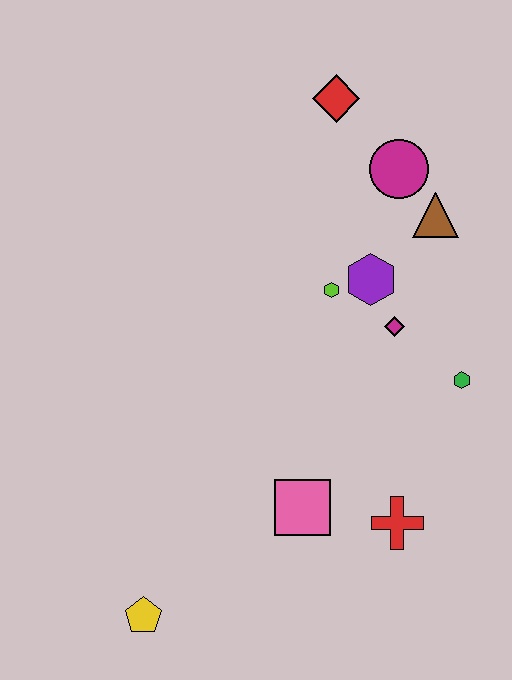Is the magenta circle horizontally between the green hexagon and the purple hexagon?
Yes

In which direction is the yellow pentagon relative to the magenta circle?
The yellow pentagon is below the magenta circle.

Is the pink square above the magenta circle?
No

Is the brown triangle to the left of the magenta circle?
No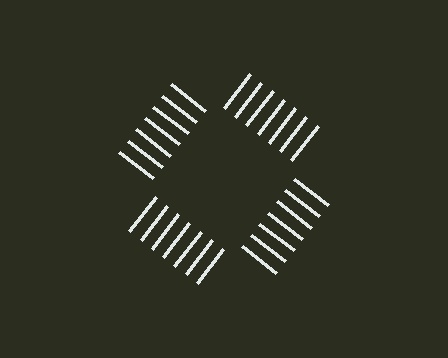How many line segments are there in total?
28 — 7 along each of the 4 edges.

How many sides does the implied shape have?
4 sides — the line-ends trace a square.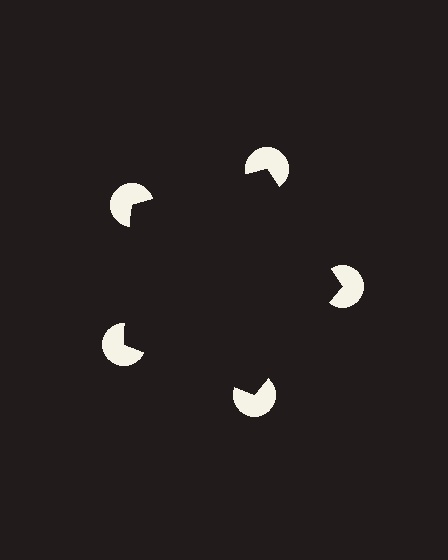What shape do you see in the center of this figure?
An illusory pentagon — its edges are inferred from the aligned wedge cuts in the pac-man discs, not physically drawn.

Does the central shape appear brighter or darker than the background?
It typically appears slightly darker than the background, even though no actual brightness change is drawn.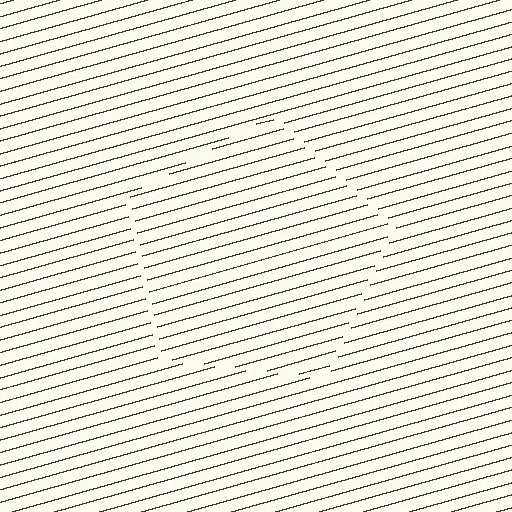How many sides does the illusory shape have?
5 sides — the line-ends trace a pentagon.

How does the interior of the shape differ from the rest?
The interior of the shape contains the same grating, shifted by half a period — the contour is defined by the phase discontinuity where line-ends from the inner and outer gratings abut.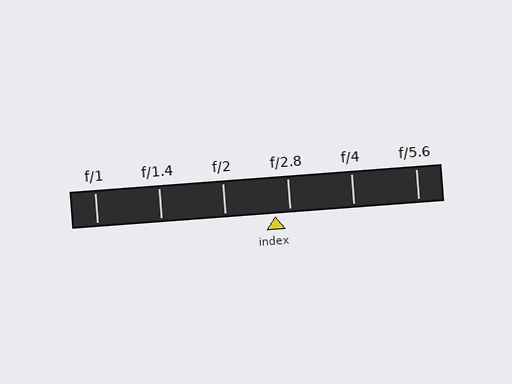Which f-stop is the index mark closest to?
The index mark is closest to f/2.8.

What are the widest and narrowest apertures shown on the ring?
The widest aperture shown is f/1 and the narrowest is f/5.6.